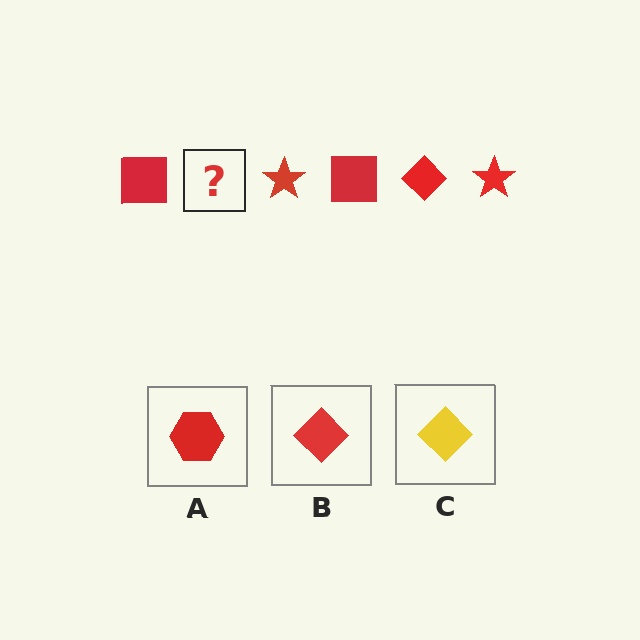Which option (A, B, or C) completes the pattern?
B.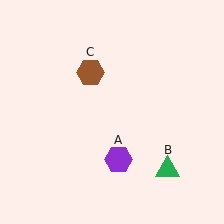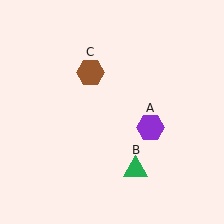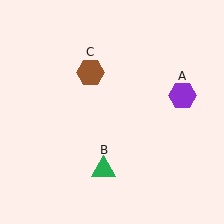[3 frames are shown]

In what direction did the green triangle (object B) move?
The green triangle (object B) moved left.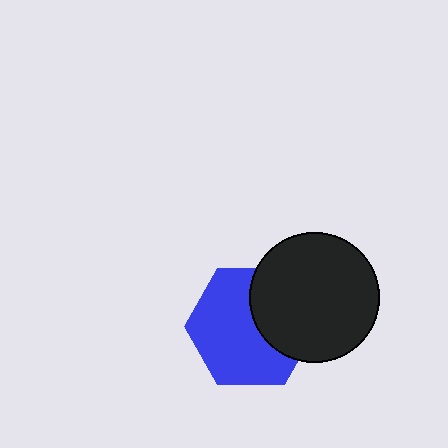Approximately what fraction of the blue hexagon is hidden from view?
Roughly 36% of the blue hexagon is hidden behind the black circle.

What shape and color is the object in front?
The object in front is a black circle.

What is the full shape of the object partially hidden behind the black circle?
The partially hidden object is a blue hexagon.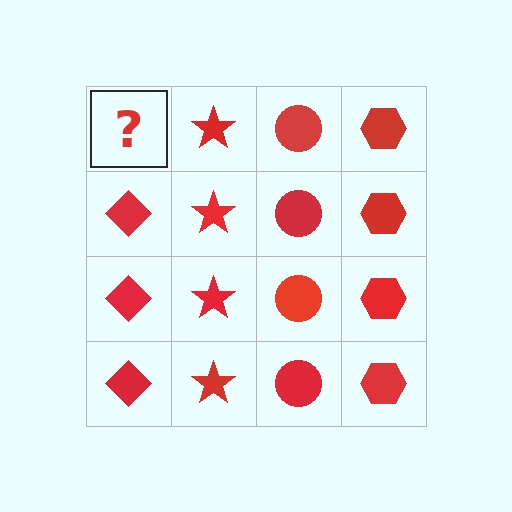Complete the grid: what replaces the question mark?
The question mark should be replaced with a red diamond.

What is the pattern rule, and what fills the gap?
The rule is that each column has a consistent shape. The gap should be filled with a red diamond.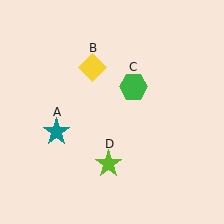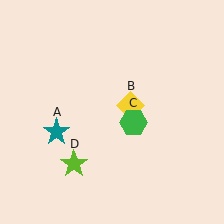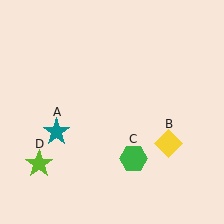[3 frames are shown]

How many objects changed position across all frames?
3 objects changed position: yellow diamond (object B), green hexagon (object C), lime star (object D).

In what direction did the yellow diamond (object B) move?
The yellow diamond (object B) moved down and to the right.